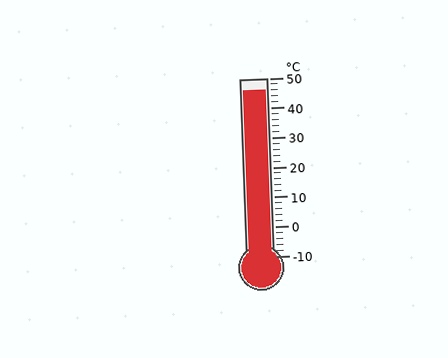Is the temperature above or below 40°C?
The temperature is above 40°C.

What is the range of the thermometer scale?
The thermometer scale ranges from -10°C to 50°C.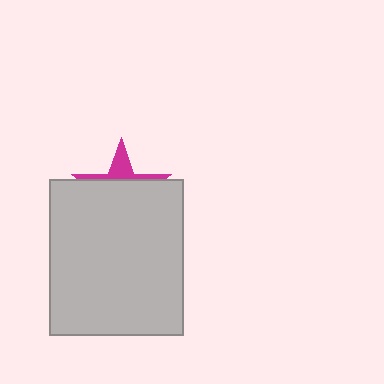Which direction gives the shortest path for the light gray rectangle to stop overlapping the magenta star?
Moving down gives the shortest separation.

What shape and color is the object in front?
The object in front is a light gray rectangle.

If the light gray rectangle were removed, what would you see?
You would see the complete magenta star.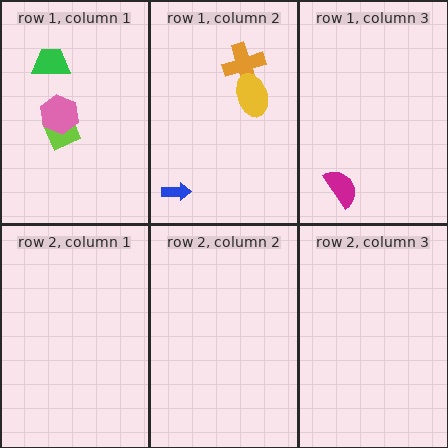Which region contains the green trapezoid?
The row 1, column 1 region.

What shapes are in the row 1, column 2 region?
The blue arrow, the orange cross, the yellow ellipse.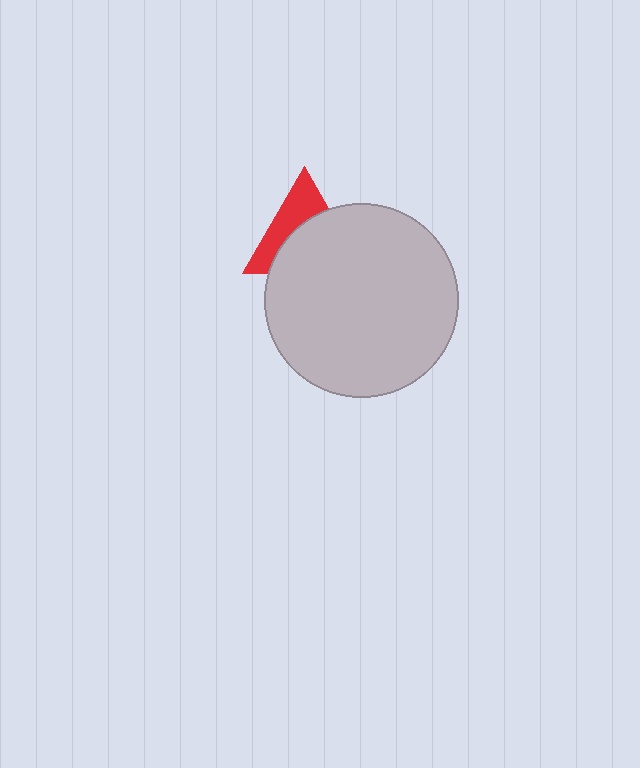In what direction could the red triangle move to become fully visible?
The red triangle could move up. That would shift it out from behind the light gray circle entirely.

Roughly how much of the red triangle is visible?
A small part of it is visible (roughly 43%).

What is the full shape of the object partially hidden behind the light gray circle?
The partially hidden object is a red triangle.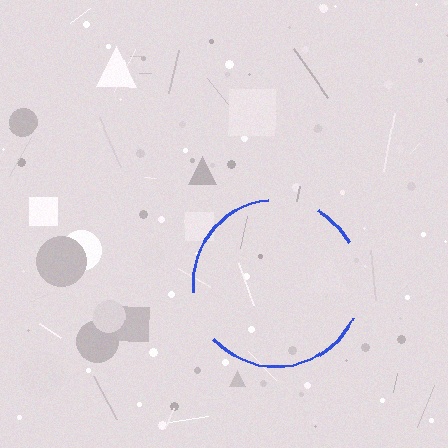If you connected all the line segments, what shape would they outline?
They would outline a circle.